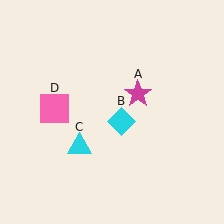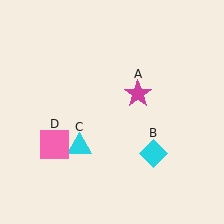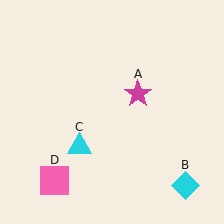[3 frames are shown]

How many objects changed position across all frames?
2 objects changed position: cyan diamond (object B), pink square (object D).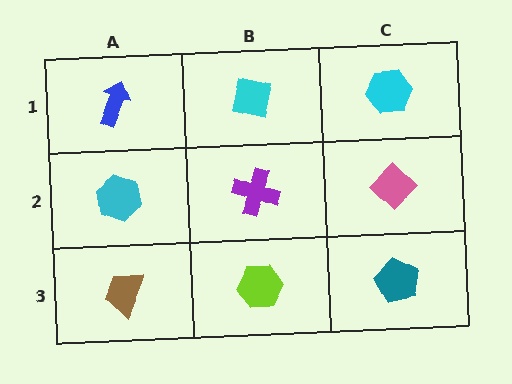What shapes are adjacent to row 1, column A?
A cyan hexagon (row 2, column A), a cyan square (row 1, column B).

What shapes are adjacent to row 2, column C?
A cyan hexagon (row 1, column C), a teal pentagon (row 3, column C), a purple cross (row 2, column B).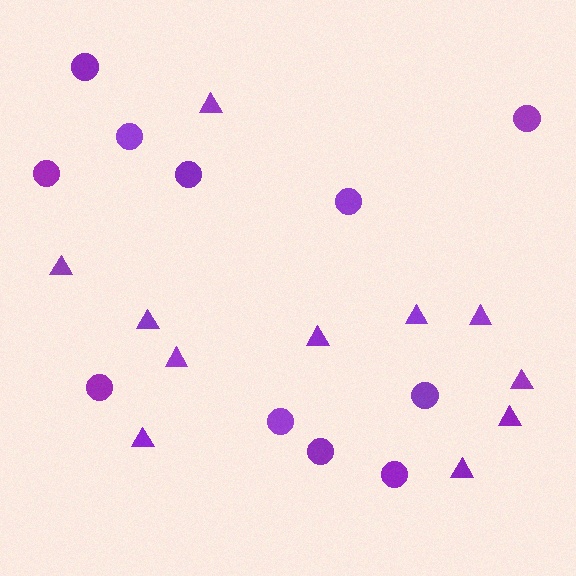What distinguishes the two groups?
There are 2 groups: one group of circles (11) and one group of triangles (11).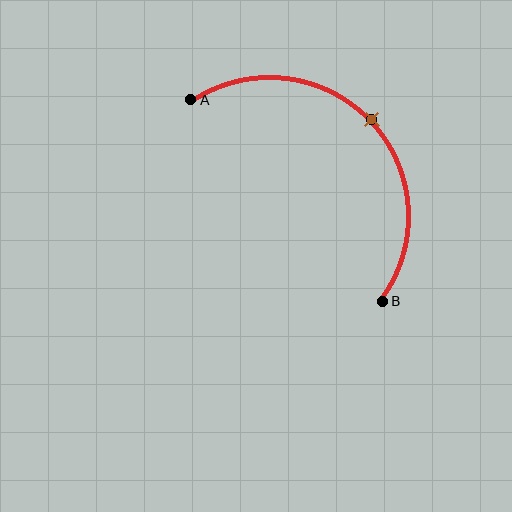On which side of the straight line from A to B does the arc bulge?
The arc bulges above and to the right of the straight line connecting A and B.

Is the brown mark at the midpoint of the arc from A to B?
Yes. The brown mark lies on the arc at equal arc-length from both A and B — it is the arc midpoint.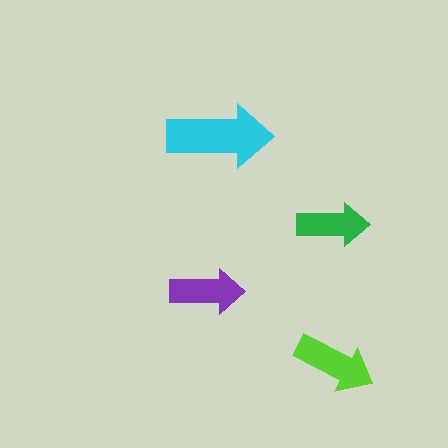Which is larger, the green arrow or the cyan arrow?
The cyan one.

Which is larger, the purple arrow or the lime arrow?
The lime one.